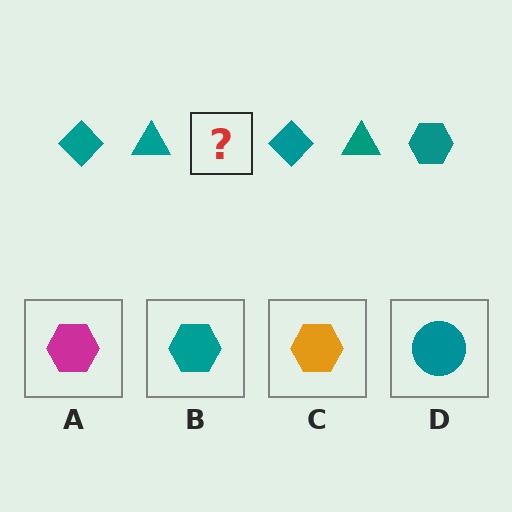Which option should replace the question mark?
Option B.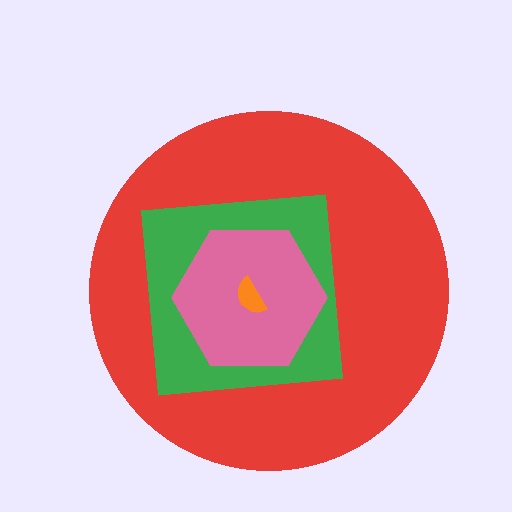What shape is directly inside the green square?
The pink hexagon.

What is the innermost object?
The orange semicircle.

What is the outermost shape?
The red circle.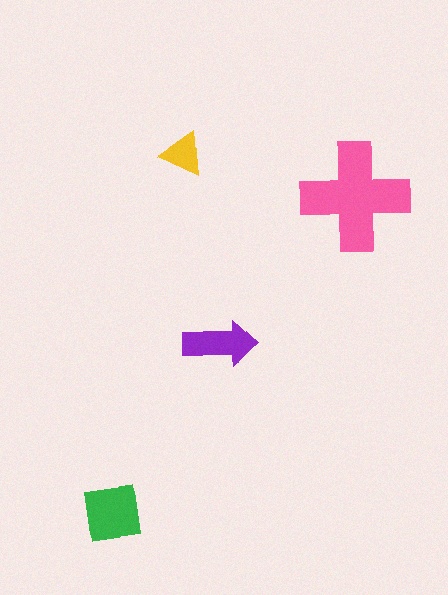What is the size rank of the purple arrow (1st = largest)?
3rd.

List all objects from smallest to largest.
The yellow triangle, the purple arrow, the green square, the pink cross.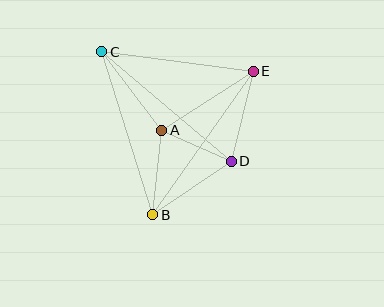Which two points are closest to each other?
Points A and D are closest to each other.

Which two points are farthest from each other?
Points B and E are farthest from each other.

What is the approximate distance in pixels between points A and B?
The distance between A and B is approximately 85 pixels.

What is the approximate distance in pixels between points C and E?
The distance between C and E is approximately 153 pixels.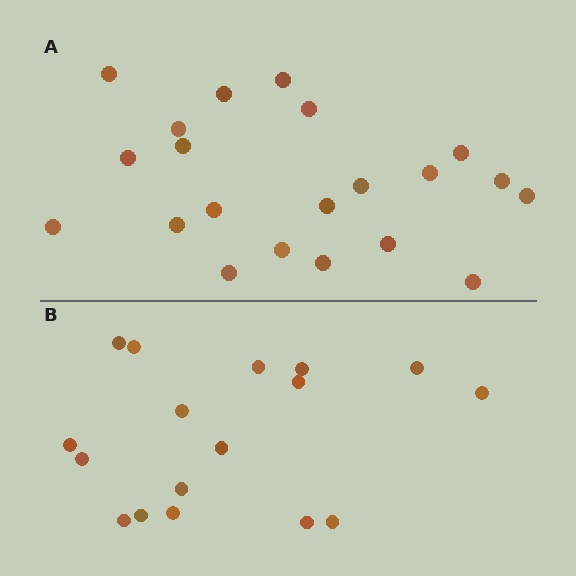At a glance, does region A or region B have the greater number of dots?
Region A (the top region) has more dots.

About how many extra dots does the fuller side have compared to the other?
Region A has about 4 more dots than region B.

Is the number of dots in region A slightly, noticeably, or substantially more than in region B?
Region A has only slightly more — the two regions are fairly close. The ratio is roughly 1.2 to 1.